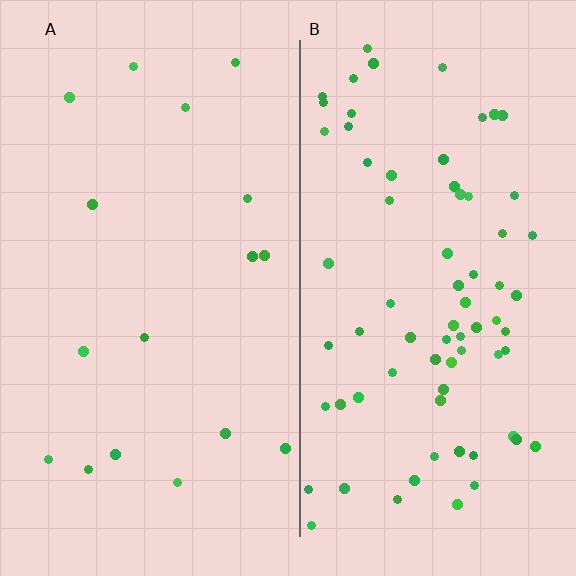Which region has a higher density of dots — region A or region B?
B (the right).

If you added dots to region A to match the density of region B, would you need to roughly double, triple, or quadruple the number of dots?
Approximately quadruple.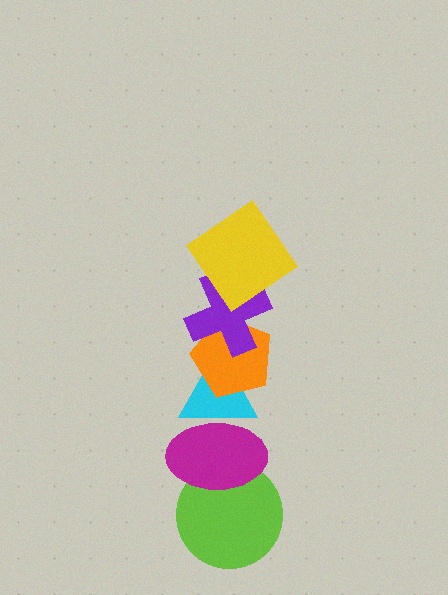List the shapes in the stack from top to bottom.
From top to bottom: the yellow diamond, the purple cross, the orange pentagon, the cyan triangle, the magenta ellipse, the lime circle.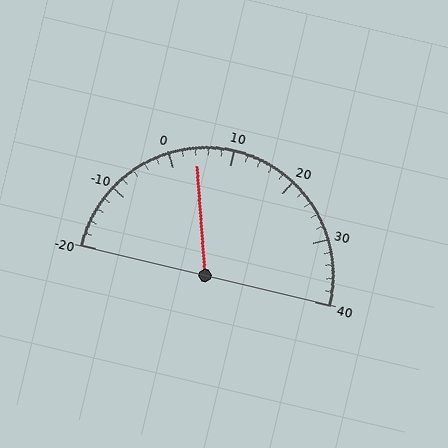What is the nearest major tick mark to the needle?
The nearest major tick mark is 0.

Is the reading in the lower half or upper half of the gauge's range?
The reading is in the lower half of the range (-20 to 40).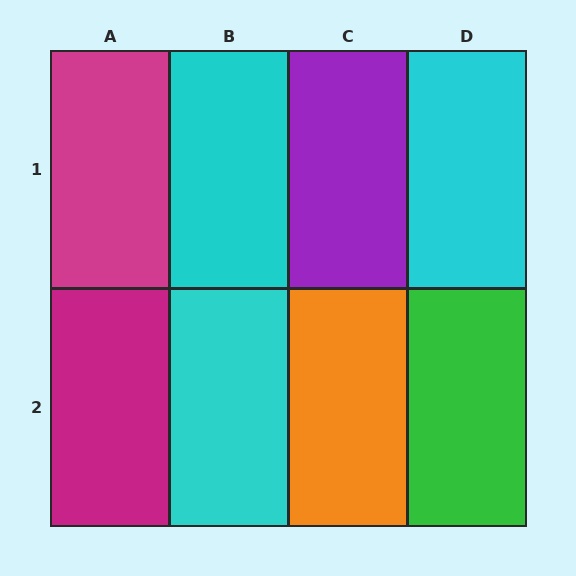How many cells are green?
1 cell is green.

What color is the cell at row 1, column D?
Cyan.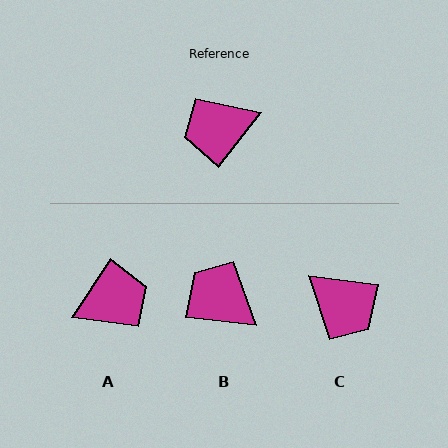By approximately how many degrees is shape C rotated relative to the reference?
Approximately 120 degrees counter-clockwise.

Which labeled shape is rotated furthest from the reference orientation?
A, about 176 degrees away.